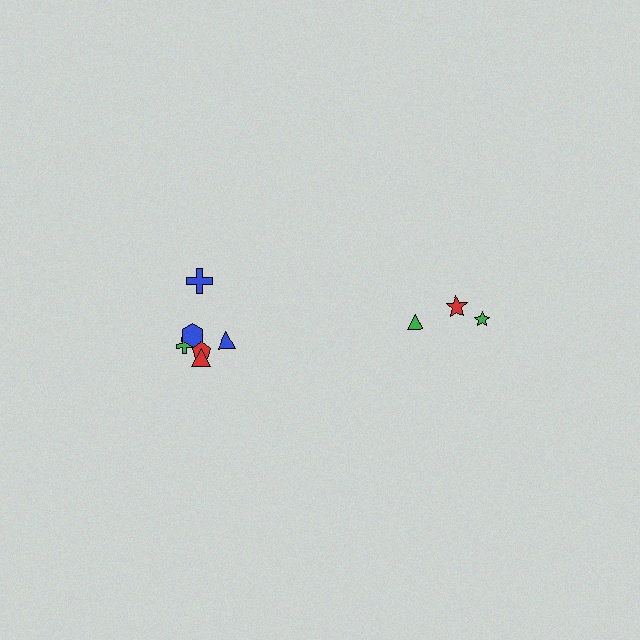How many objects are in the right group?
There are 3 objects.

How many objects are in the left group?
There are 6 objects.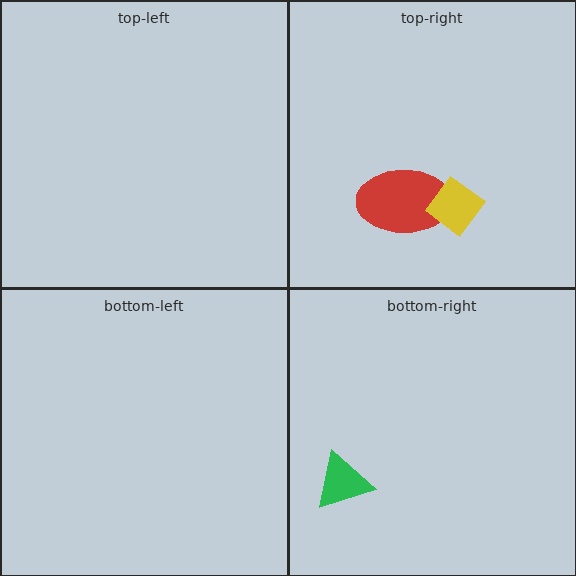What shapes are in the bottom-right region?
The green triangle.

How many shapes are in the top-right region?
2.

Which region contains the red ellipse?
The top-right region.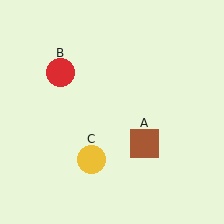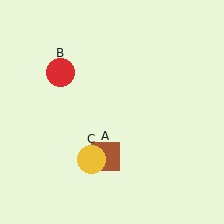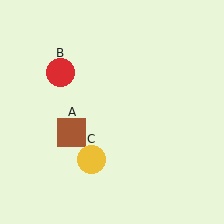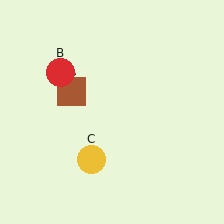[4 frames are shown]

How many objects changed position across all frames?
1 object changed position: brown square (object A).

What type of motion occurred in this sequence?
The brown square (object A) rotated clockwise around the center of the scene.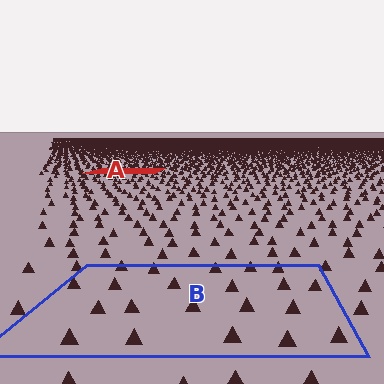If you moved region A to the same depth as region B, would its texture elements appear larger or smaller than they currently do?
They would appear larger. At a closer depth, the same texture elements are projected at a bigger on-screen size.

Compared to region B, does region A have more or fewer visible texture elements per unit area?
Region A has more texture elements per unit area — they are packed more densely because it is farther away.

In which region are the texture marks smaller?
The texture marks are smaller in region A, because it is farther away.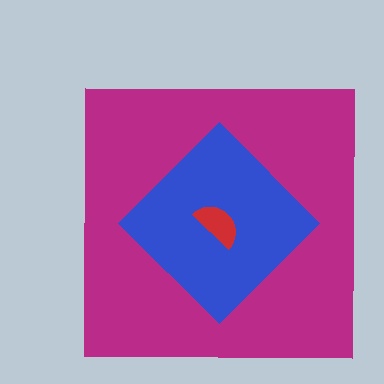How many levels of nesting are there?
3.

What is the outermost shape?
The magenta square.